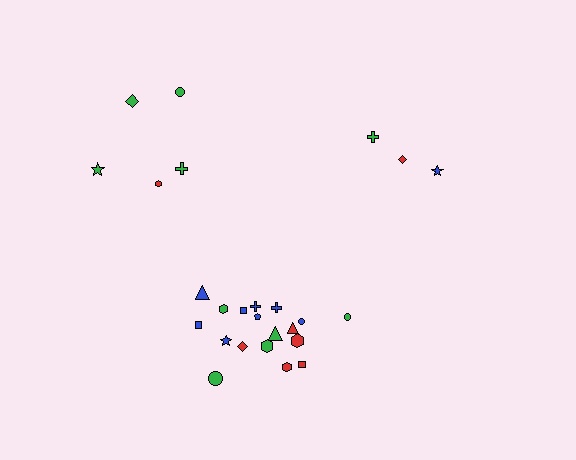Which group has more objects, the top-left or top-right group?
The top-left group.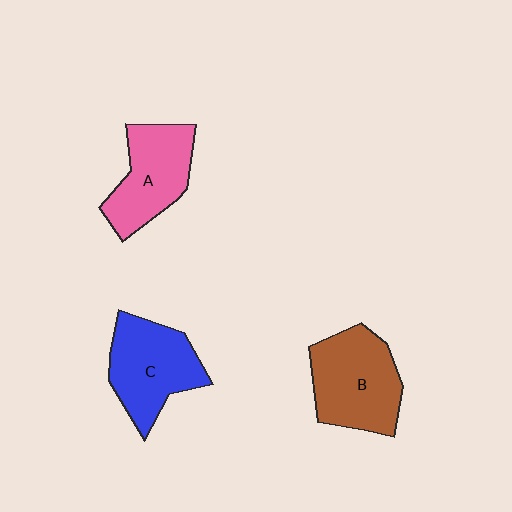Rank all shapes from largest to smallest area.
From largest to smallest: B (brown), C (blue), A (pink).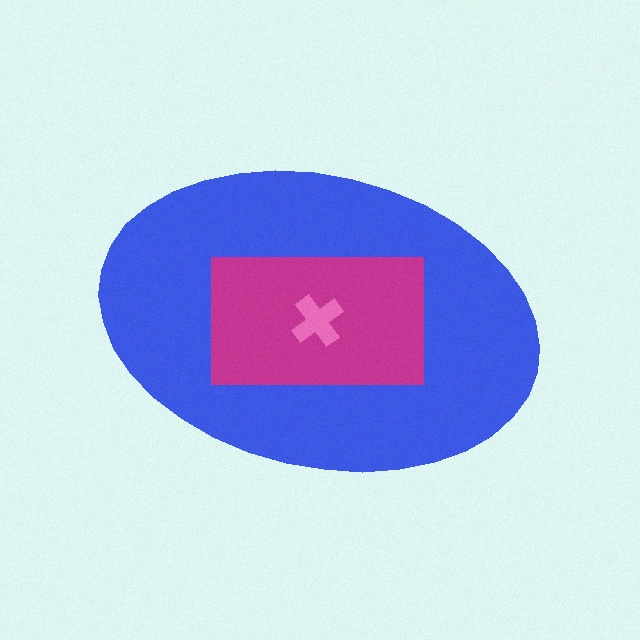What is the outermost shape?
The blue ellipse.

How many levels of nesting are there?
3.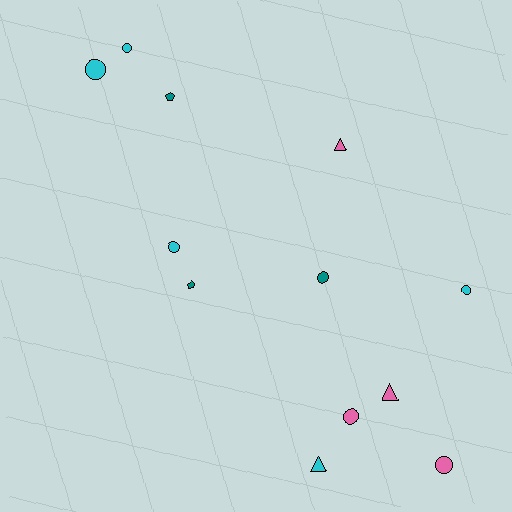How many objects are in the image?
There are 12 objects.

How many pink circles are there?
There are 2 pink circles.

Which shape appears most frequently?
Circle, with 7 objects.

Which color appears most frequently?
Cyan, with 5 objects.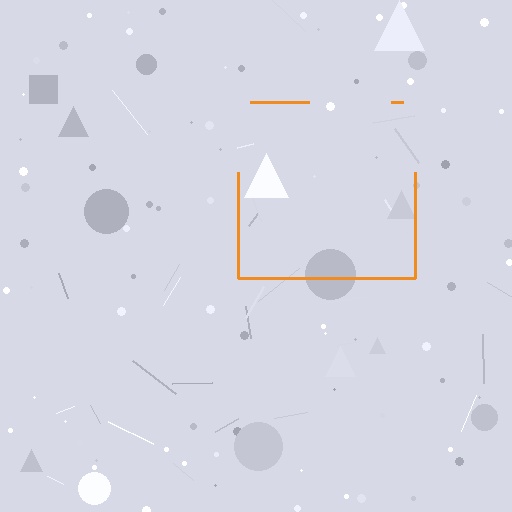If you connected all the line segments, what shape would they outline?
They would outline a square.